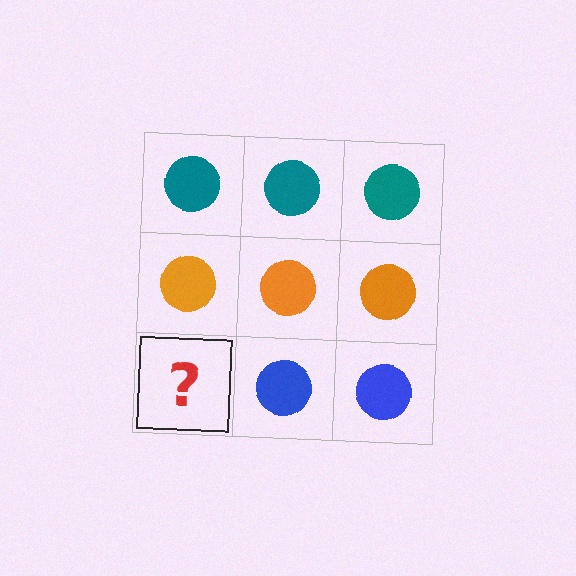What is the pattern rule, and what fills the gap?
The rule is that each row has a consistent color. The gap should be filled with a blue circle.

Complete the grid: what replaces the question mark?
The question mark should be replaced with a blue circle.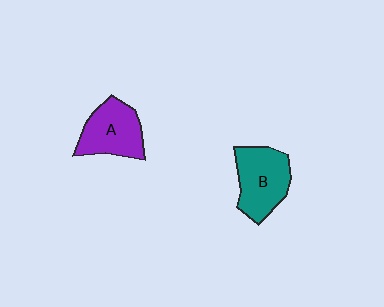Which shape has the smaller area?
Shape A (purple).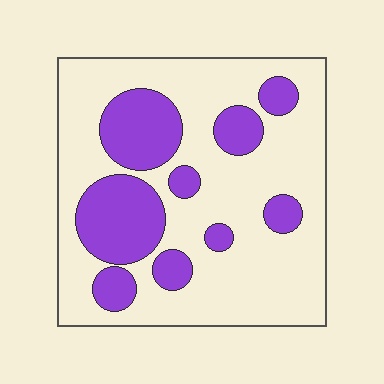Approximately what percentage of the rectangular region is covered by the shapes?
Approximately 30%.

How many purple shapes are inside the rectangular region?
9.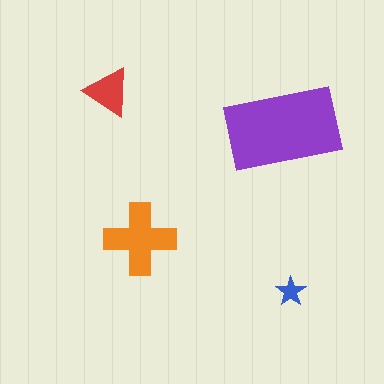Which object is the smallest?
The blue star.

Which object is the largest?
The purple rectangle.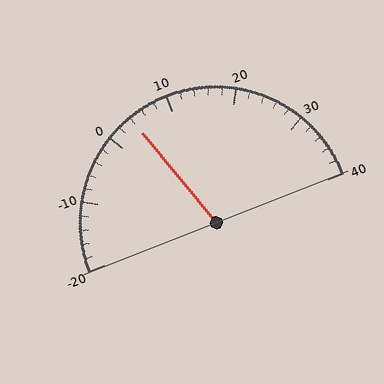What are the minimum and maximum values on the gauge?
The gauge ranges from -20 to 40.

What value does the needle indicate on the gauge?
The needle indicates approximately 4.